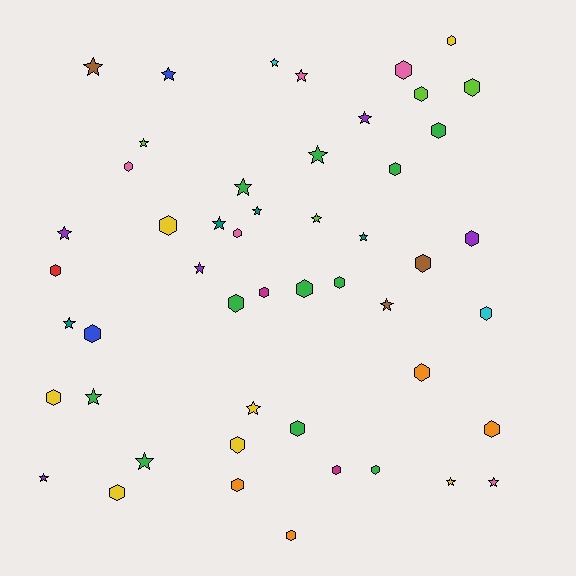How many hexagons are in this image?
There are 28 hexagons.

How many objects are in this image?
There are 50 objects.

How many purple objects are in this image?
There are 5 purple objects.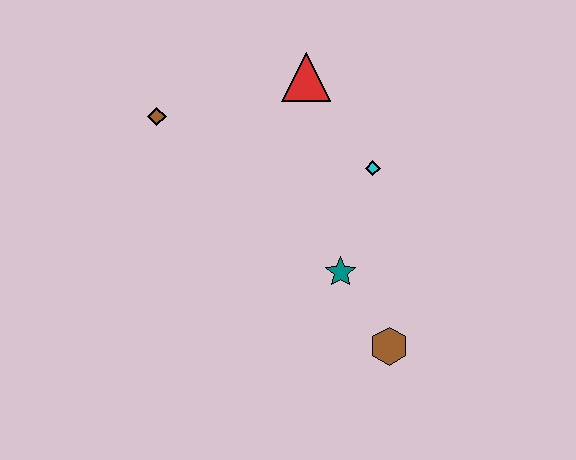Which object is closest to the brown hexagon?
The teal star is closest to the brown hexagon.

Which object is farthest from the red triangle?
The brown hexagon is farthest from the red triangle.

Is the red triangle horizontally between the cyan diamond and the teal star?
No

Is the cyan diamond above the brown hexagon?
Yes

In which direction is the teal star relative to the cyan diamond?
The teal star is below the cyan diamond.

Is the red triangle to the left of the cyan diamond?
Yes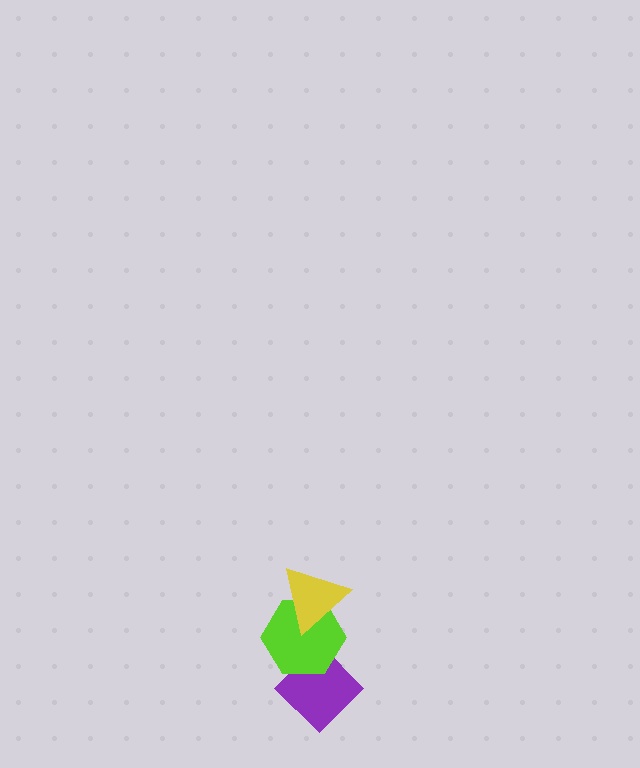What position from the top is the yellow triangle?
The yellow triangle is 1st from the top.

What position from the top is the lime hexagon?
The lime hexagon is 2nd from the top.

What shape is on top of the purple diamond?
The lime hexagon is on top of the purple diamond.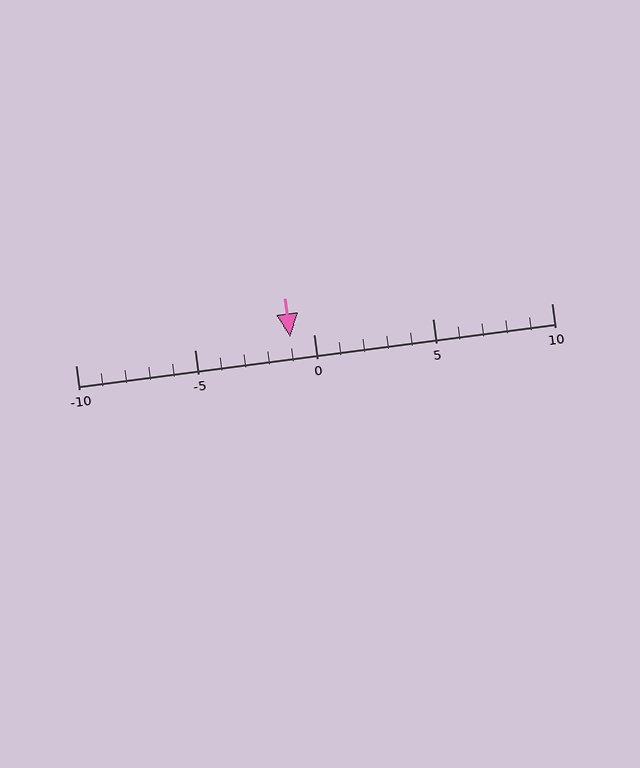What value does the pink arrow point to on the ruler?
The pink arrow points to approximately -1.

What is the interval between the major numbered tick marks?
The major tick marks are spaced 5 units apart.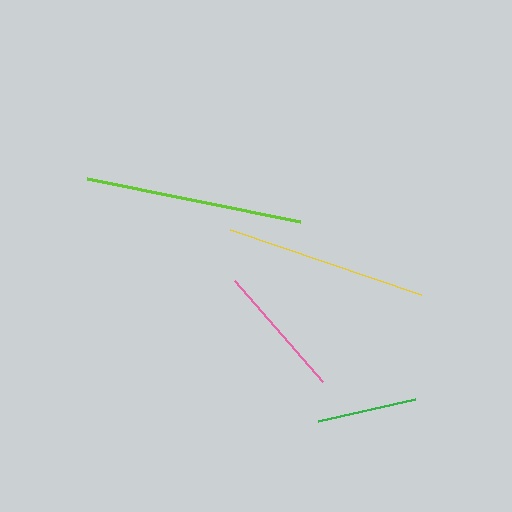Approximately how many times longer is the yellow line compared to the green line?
The yellow line is approximately 2.0 times the length of the green line.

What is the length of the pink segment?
The pink segment is approximately 134 pixels long.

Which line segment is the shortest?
The green line is the shortest at approximately 99 pixels.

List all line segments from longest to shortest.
From longest to shortest: lime, yellow, pink, green.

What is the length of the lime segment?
The lime segment is approximately 217 pixels long.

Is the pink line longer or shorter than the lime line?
The lime line is longer than the pink line.